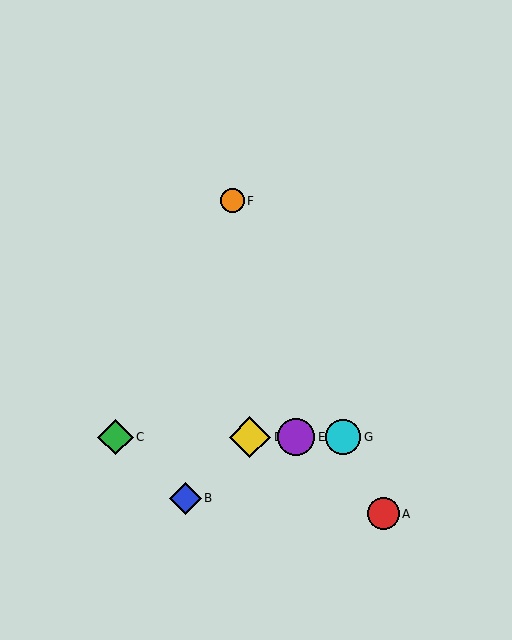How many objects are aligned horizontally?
4 objects (C, D, E, G) are aligned horizontally.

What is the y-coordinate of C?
Object C is at y≈437.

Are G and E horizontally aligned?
Yes, both are at y≈437.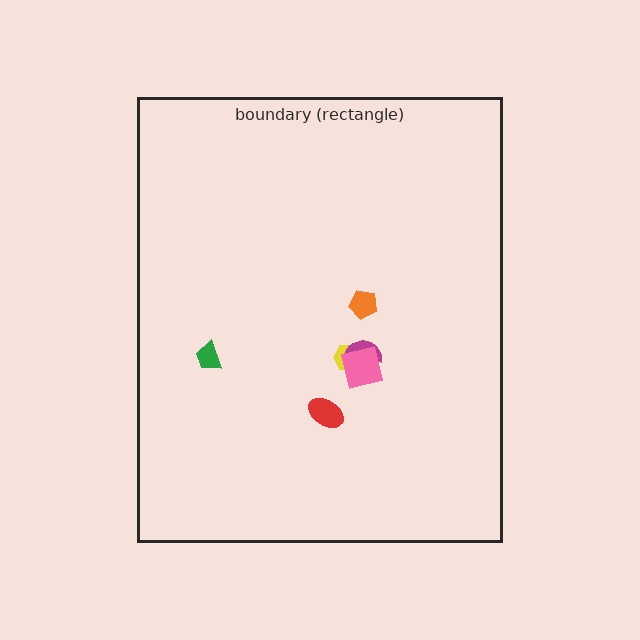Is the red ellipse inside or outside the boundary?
Inside.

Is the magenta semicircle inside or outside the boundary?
Inside.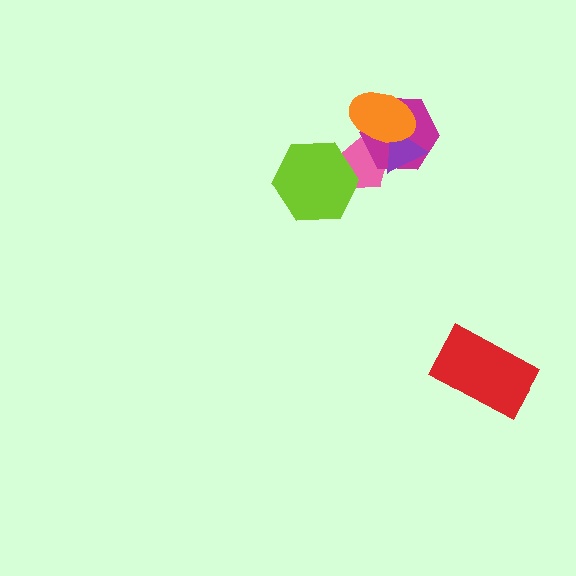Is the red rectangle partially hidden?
No, no other shape covers it.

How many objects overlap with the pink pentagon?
4 objects overlap with the pink pentagon.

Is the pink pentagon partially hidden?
Yes, it is partially covered by another shape.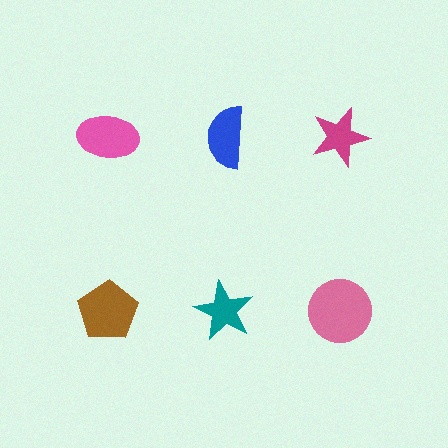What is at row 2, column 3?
A pink circle.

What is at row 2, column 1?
A brown pentagon.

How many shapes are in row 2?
3 shapes.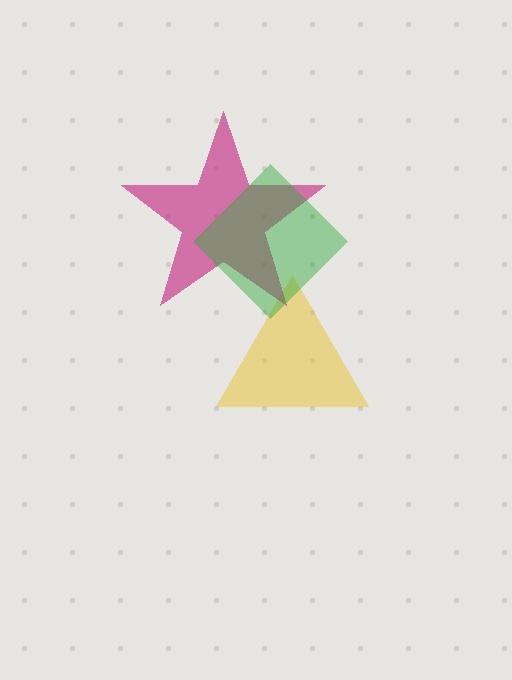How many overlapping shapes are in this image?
There are 3 overlapping shapes in the image.